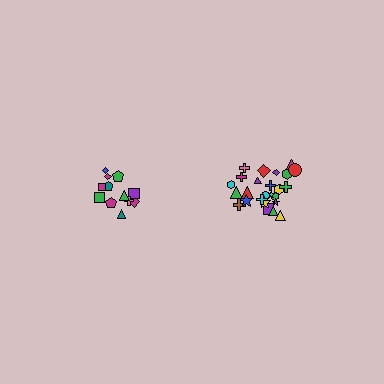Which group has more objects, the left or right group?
The right group.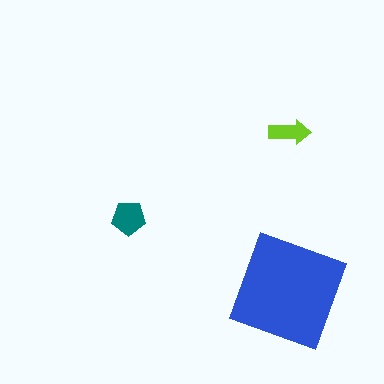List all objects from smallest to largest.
The lime arrow, the teal pentagon, the blue square.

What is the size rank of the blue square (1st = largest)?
1st.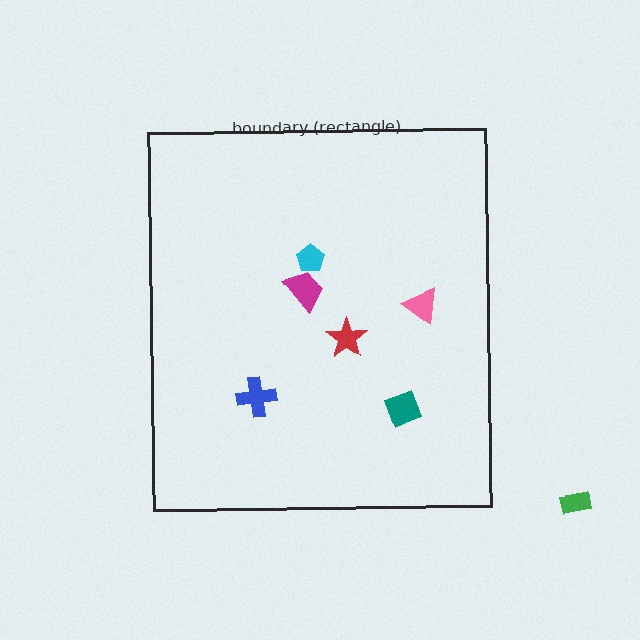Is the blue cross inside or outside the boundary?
Inside.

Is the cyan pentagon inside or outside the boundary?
Inside.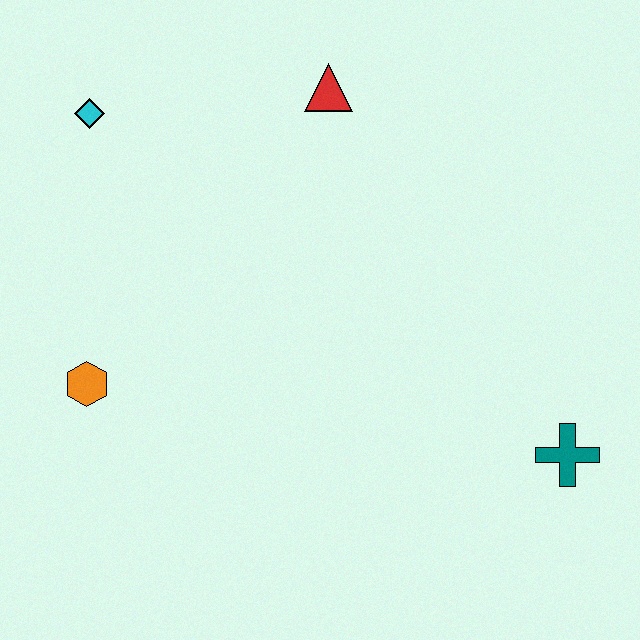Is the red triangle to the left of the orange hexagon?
No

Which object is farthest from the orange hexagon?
The teal cross is farthest from the orange hexagon.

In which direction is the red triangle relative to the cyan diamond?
The red triangle is to the right of the cyan diamond.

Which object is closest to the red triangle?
The cyan diamond is closest to the red triangle.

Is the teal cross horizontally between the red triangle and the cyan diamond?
No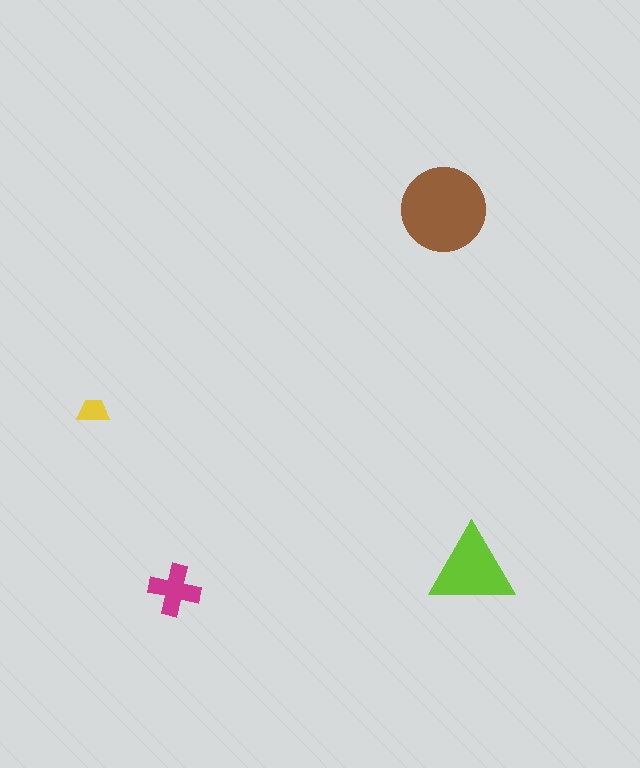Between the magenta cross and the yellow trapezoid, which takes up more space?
The magenta cross.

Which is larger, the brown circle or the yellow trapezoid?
The brown circle.